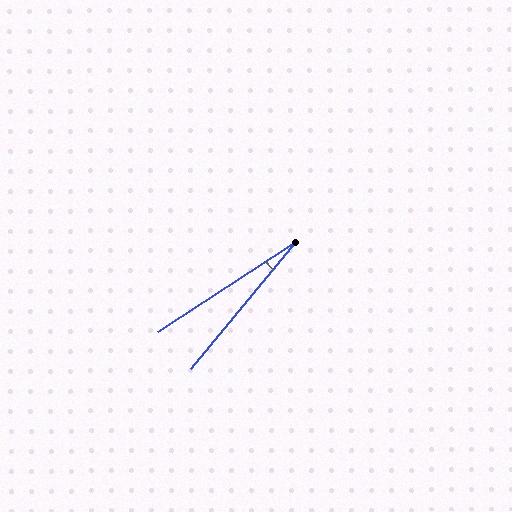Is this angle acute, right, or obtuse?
It is acute.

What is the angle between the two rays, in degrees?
Approximately 17 degrees.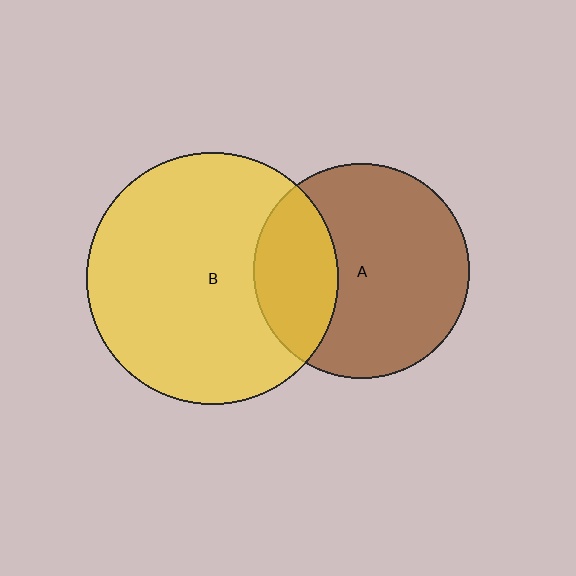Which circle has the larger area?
Circle B (yellow).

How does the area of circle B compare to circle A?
Approximately 1.4 times.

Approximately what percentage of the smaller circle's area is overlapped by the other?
Approximately 30%.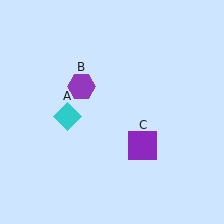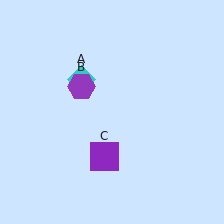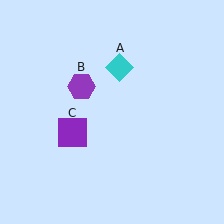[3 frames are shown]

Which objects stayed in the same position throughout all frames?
Purple hexagon (object B) remained stationary.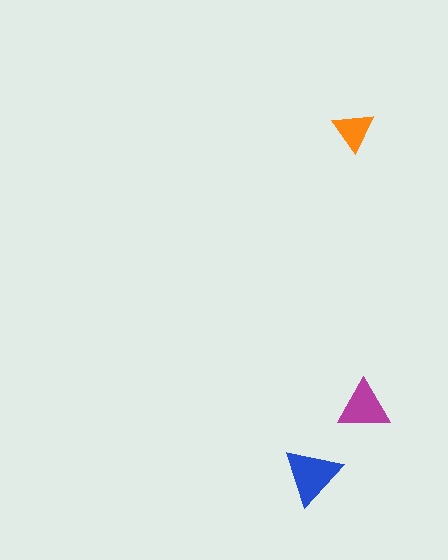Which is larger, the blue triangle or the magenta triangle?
The blue one.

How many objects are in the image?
There are 3 objects in the image.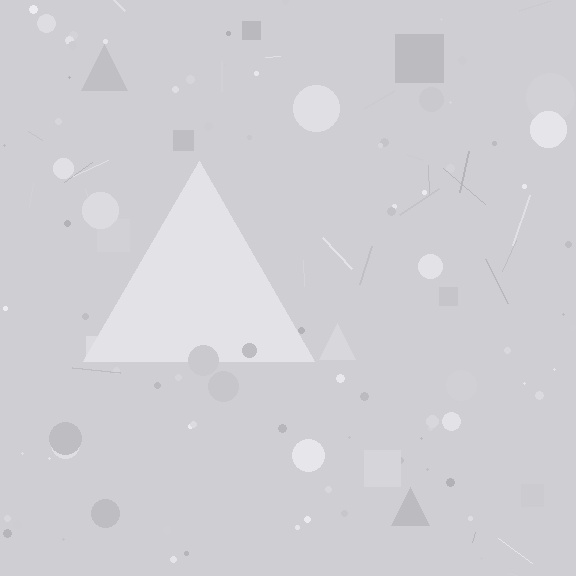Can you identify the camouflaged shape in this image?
The camouflaged shape is a triangle.